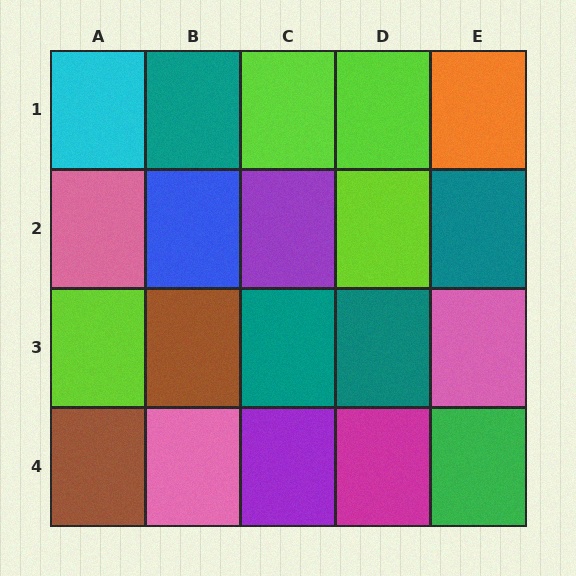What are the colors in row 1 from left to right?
Cyan, teal, lime, lime, orange.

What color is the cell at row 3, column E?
Pink.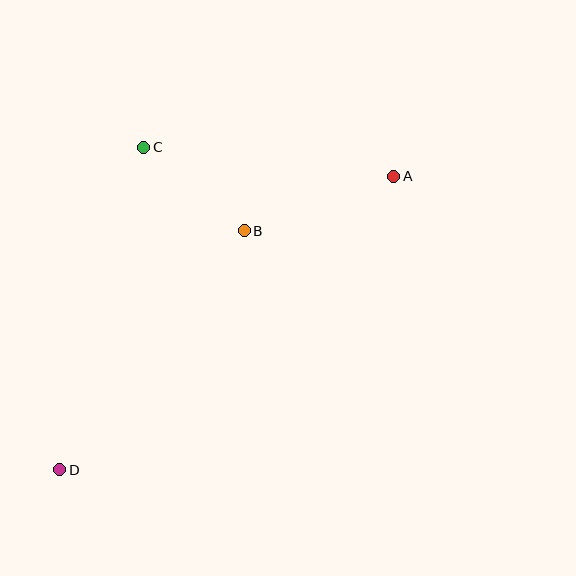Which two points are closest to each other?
Points B and C are closest to each other.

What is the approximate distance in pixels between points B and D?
The distance between B and D is approximately 302 pixels.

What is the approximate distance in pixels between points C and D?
The distance between C and D is approximately 334 pixels.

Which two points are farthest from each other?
Points A and D are farthest from each other.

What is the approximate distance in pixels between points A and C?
The distance between A and C is approximately 251 pixels.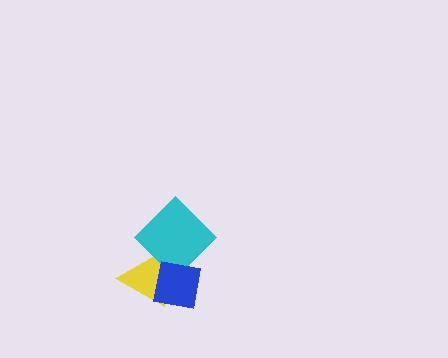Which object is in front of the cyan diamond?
The blue square is in front of the cyan diamond.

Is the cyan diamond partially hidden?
Yes, it is partially covered by another shape.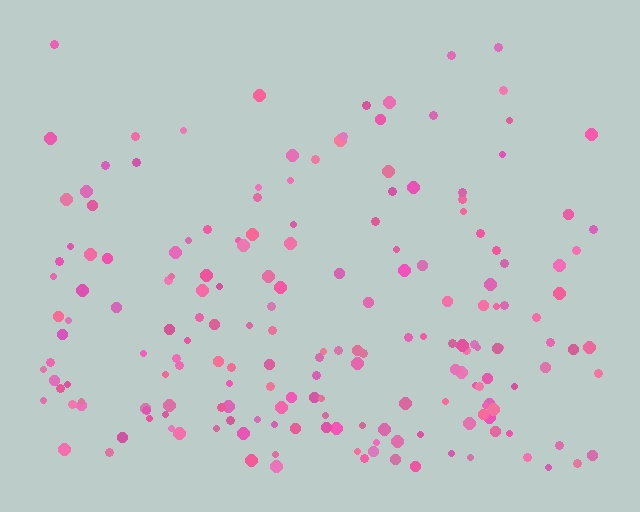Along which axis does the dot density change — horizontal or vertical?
Vertical.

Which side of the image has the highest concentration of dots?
The bottom.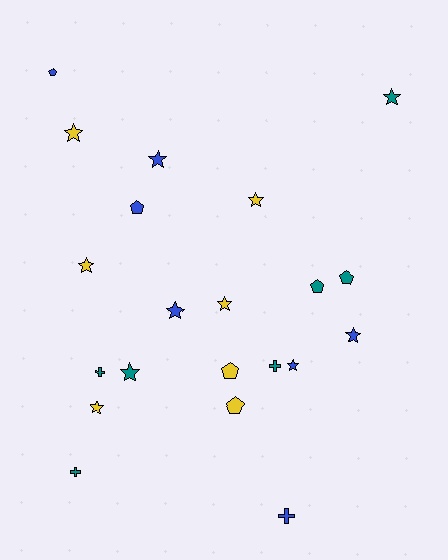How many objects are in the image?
There are 21 objects.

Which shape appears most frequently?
Star, with 11 objects.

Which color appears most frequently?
Teal, with 7 objects.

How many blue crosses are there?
There is 1 blue cross.